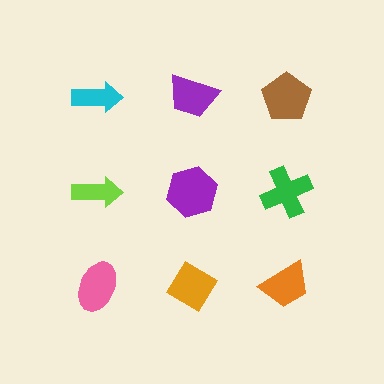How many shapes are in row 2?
3 shapes.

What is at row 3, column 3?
An orange trapezoid.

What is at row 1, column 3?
A brown pentagon.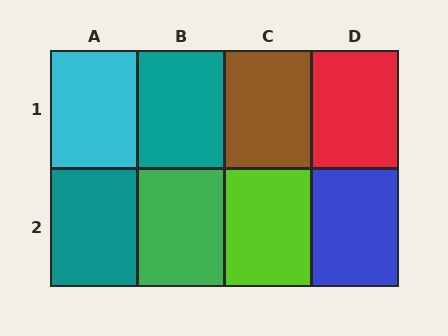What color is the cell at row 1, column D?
Red.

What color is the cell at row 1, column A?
Cyan.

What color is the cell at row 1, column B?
Teal.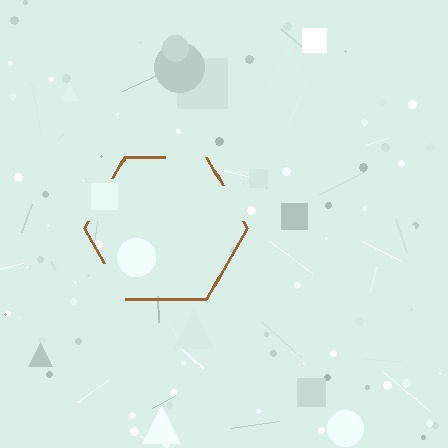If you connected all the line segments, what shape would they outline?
They would outline a hexagon.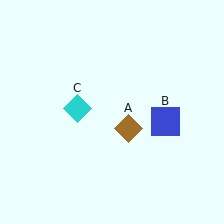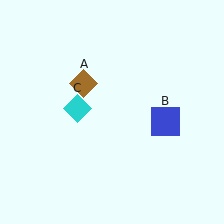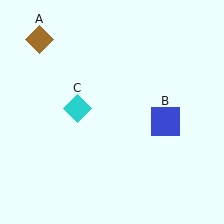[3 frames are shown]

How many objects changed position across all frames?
1 object changed position: brown diamond (object A).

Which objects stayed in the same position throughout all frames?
Blue square (object B) and cyan diamond (object C) remained stationary.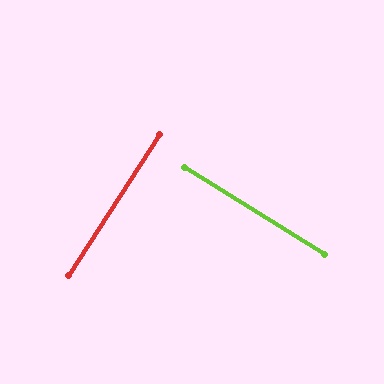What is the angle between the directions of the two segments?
Approximately 89 degrees.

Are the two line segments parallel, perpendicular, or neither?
Perpendicular — they meet at approximately 89°.